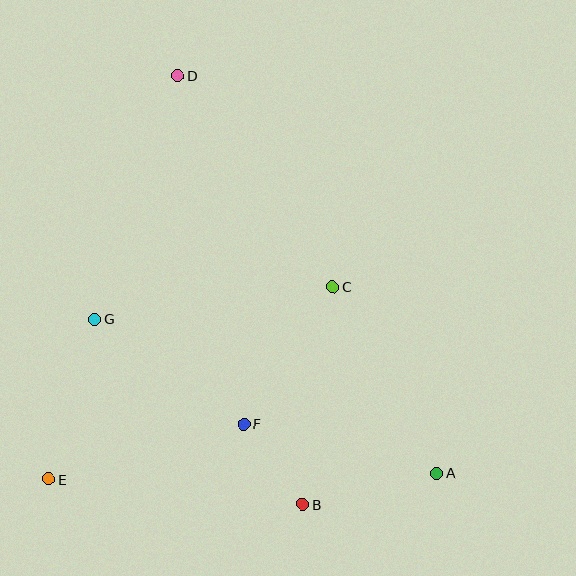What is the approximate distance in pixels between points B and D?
The distance between B and D is approximately 447 pixels.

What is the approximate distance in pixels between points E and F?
The distance between E and F is approximately 203 pixels.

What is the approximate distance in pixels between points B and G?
The distance between B and G is approximately 279 pixels.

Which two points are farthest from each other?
Points A and D are farthest from each other.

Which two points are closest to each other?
Points B and F are closest to each other.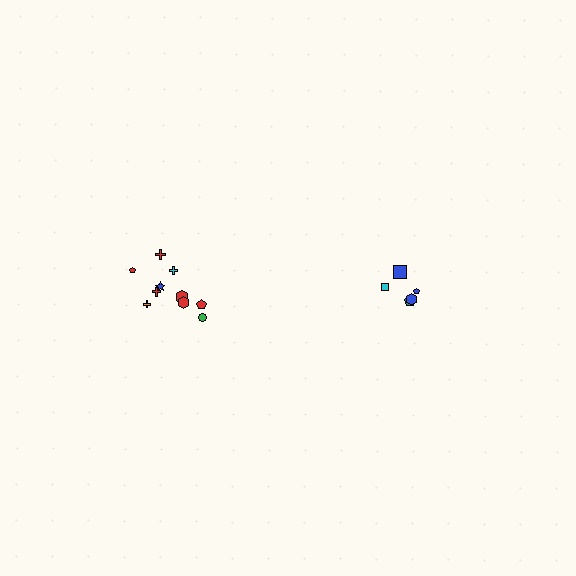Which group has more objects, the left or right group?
The left group.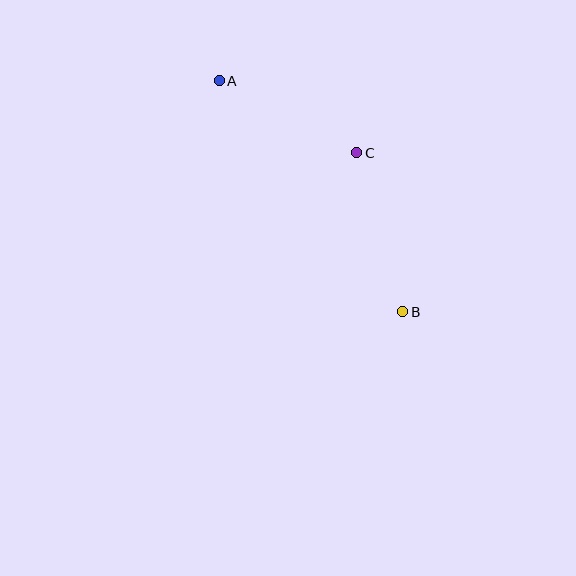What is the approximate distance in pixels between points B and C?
The distance between B and C is approximately 166 pixels.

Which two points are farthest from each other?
Points A and B are farthest from each other.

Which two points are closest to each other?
Points A and C are closest to each other.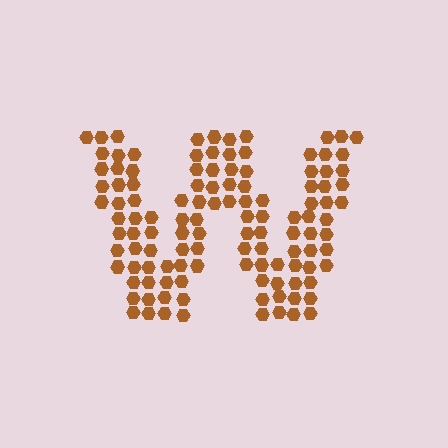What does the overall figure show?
The overall figure shows the letter W.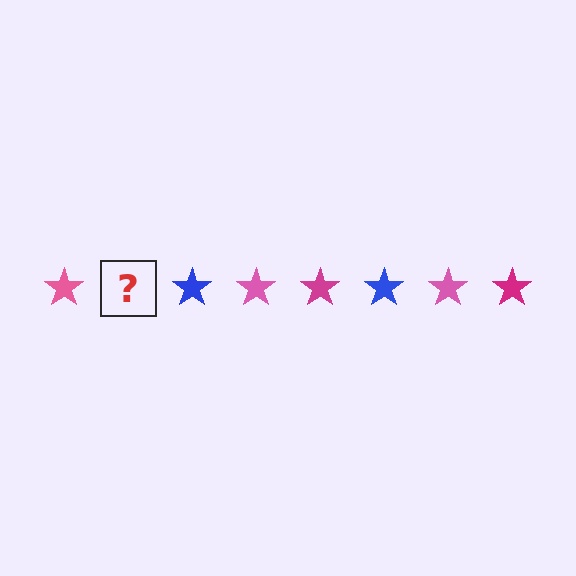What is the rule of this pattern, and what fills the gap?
The rule is that the pattern cycles through pink, magenta, blue stars. The gap should be filled with a magenta star.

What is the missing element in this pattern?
The missing element is a magenta star.